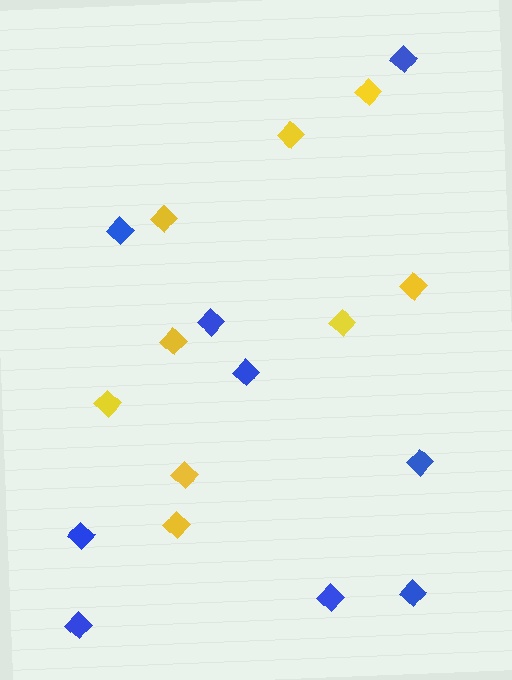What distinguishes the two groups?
There are 2 groups: one group of blue diamonds (9) and one group of yellow diamonds (9).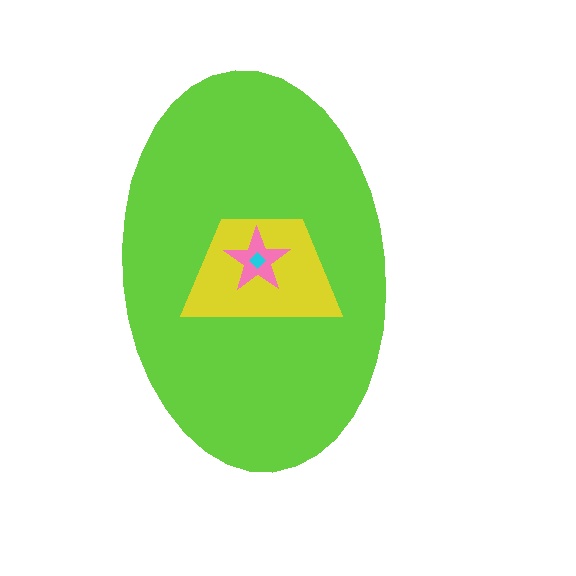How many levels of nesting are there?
4.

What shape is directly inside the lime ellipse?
The yellow trapezoid.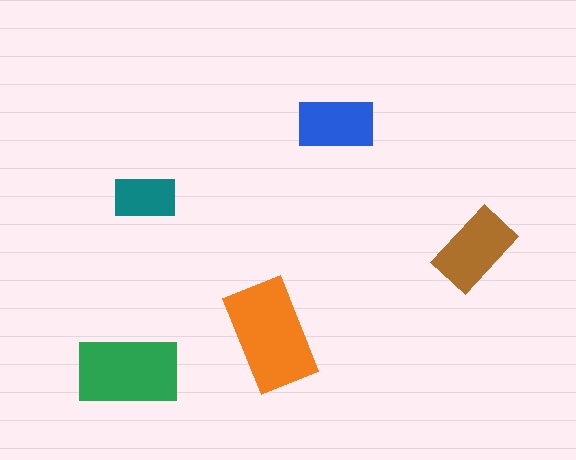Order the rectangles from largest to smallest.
the orange one, the green one, the brown one, the blue one, the teal one.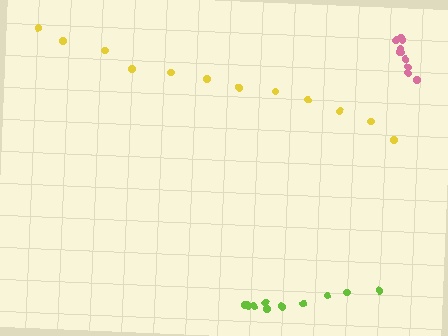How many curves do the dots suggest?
There are 3 distinct paths.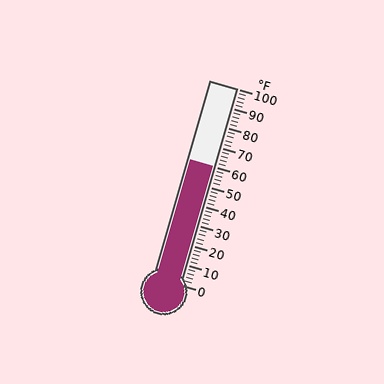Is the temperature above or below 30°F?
The temperature is above 30°F.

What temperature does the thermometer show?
The thermometer shows approximately 60°F.